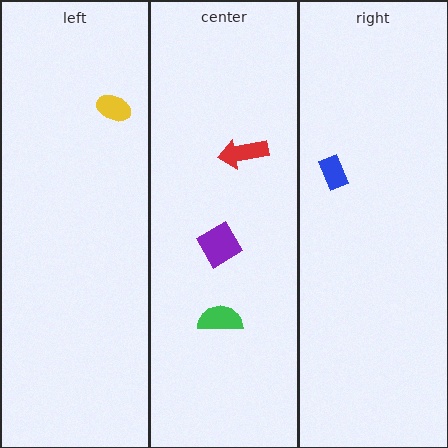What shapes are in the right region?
The blue rectangle.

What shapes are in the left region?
The yellow ellipse.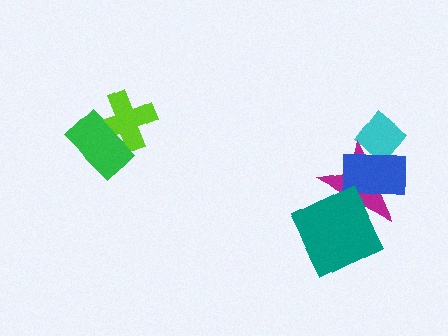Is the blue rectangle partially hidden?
Yes, it is partially covered by another shape.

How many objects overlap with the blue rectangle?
3 objects overlap with the blue rectangle.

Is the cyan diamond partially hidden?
Yes, it is partially covered by another shape.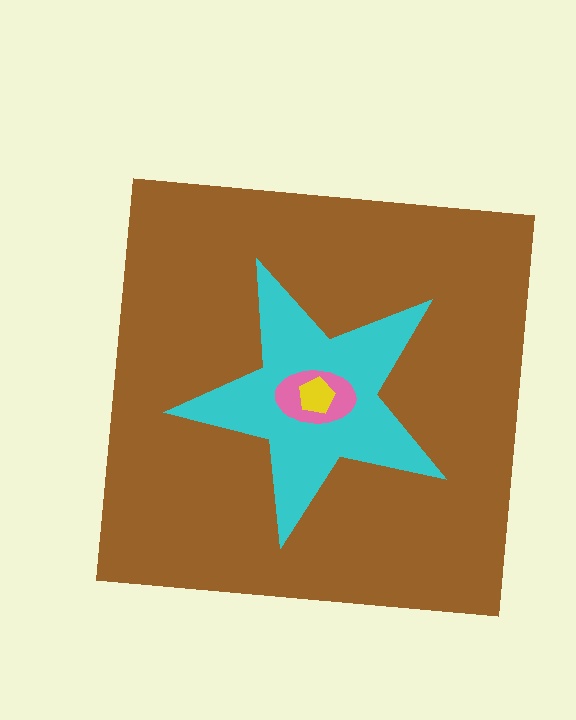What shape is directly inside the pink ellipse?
The yellow pentagon.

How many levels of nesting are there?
4.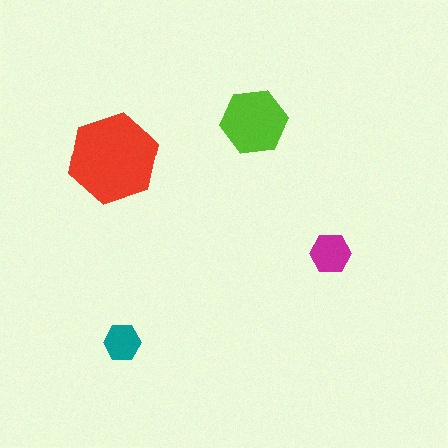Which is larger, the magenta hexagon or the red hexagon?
The red one.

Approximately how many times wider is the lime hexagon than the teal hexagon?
About 2 times wider.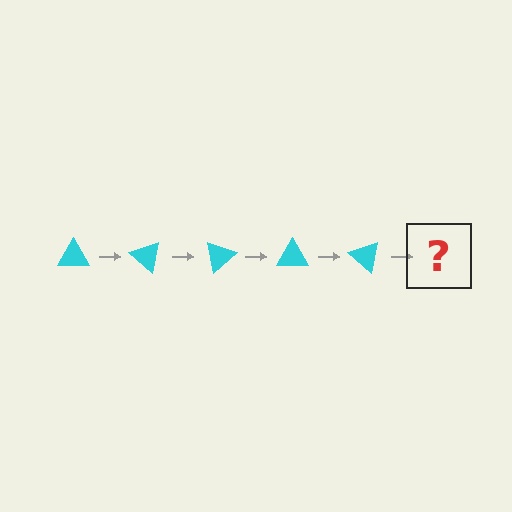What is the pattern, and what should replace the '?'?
The pattern is that the triangle rotates 40 degrees each step. The '?' should be a cyan triangle rotated 200 degrees.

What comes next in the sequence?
The next element should be a cyan triangle rotated 200 degrees.